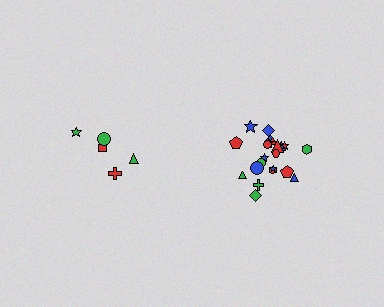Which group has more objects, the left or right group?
The right group.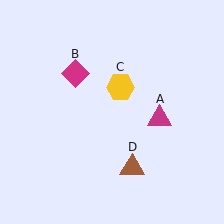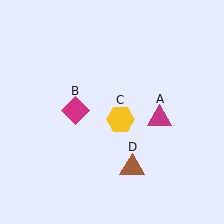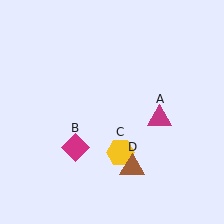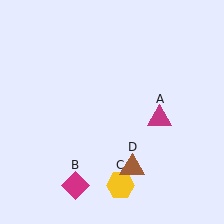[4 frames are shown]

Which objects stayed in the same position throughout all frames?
Magenta triangle (object A) and brown triangle (object D) remained stationary.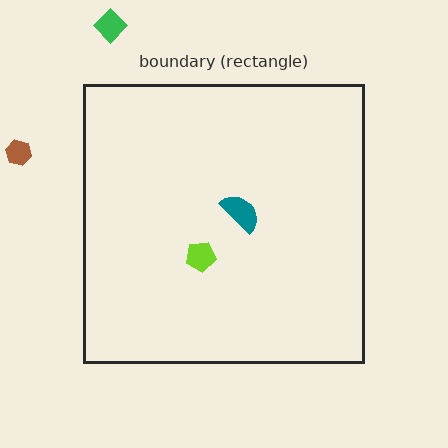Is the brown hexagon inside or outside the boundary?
Outside.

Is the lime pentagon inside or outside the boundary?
Inside.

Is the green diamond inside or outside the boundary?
Outside.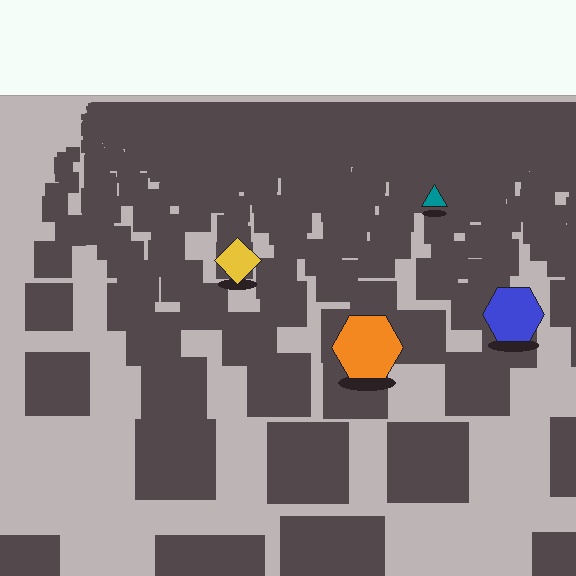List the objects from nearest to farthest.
From nearest to farthest: the orange hexagon, the blue hexagon, the yellow diamond, the teal triangle.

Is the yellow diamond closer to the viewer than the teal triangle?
Yes. The yellow diamond is closer — you can tell from the texture gradient: the ground texture is coarser near it.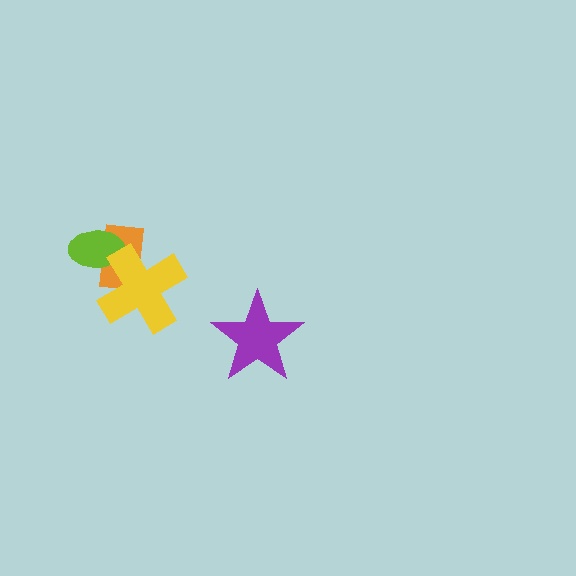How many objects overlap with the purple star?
0 objects overlap with the purple star.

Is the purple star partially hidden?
No, no other shape covers it.